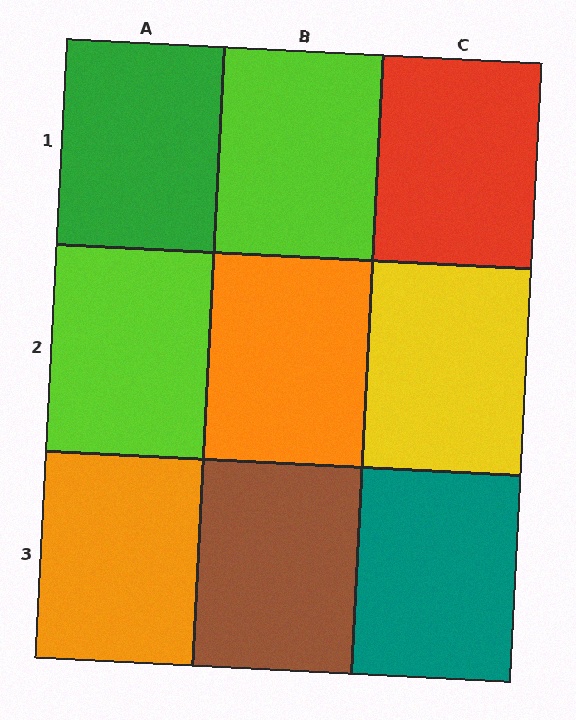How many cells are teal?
1 cell is teal.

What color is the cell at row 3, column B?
Brown.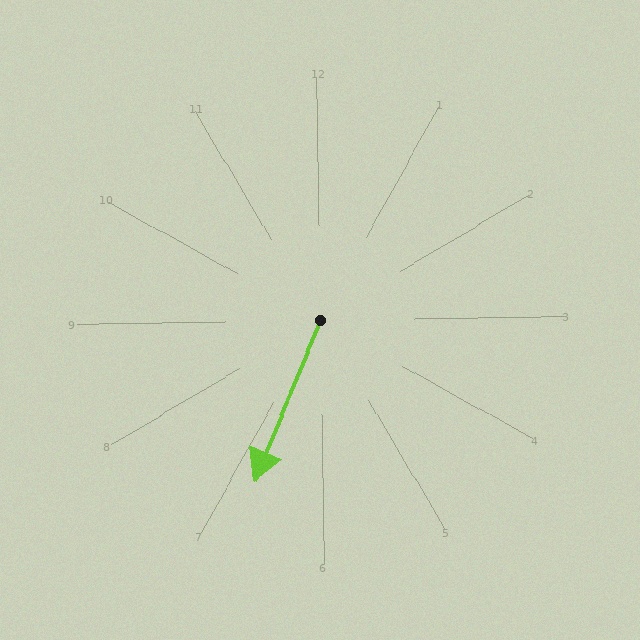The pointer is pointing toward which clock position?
Roughly 7 o'clock.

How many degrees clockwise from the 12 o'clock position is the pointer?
Approximately 203 degrees.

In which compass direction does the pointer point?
Southwest.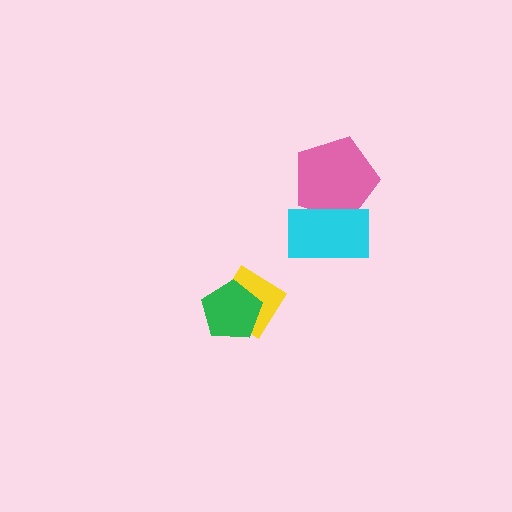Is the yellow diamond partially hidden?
Yes, it is partially covered by another shape.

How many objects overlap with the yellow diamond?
1 object overlaps with the yellow diamond.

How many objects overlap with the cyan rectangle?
1 object overlaps with the cyan rectangle.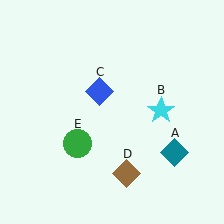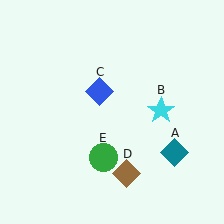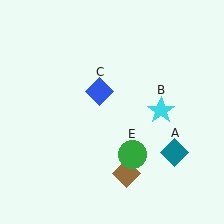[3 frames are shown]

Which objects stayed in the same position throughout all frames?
Teal diamond (object A) and cyan star (object B) and blue diamond (object C) and brown diamond (object D) remained stationary.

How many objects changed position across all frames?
1 object changed position: green circle (object E).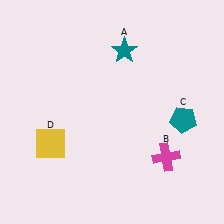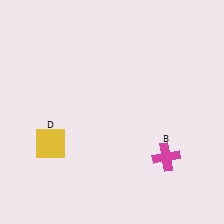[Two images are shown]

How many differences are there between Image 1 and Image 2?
There are 2 differences between the two images.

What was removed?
The teal star (A), the teal pentagon (C) were removed in Image 2.